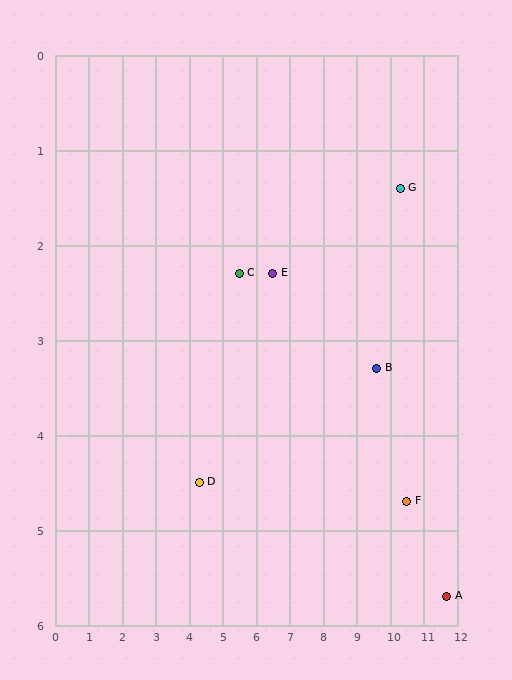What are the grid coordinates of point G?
Point G is at approximately (10.3, 1.4).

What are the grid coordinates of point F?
Point F is at approximately (10.5, 4.7).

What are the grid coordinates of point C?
Point C is at approximately (5.5, 2.3).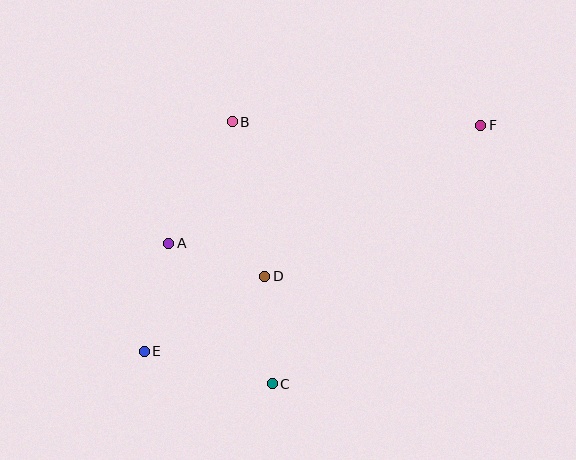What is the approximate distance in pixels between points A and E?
The distance between A and E is approximately 111 pixels.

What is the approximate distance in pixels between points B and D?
The distance between B and D is approximately 158 pixels.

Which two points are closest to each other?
Points A and D are closest to each other.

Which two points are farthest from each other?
Points E and F are farthest from each other.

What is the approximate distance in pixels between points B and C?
The distance between B and C is approximately 265 pixels.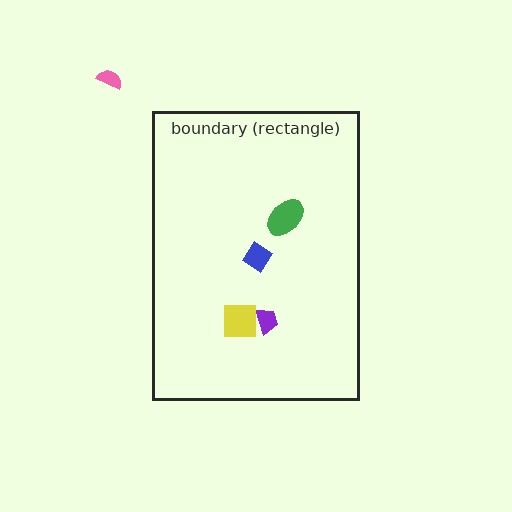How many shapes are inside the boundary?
4 inside, 1 outside.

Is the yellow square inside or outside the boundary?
Inside.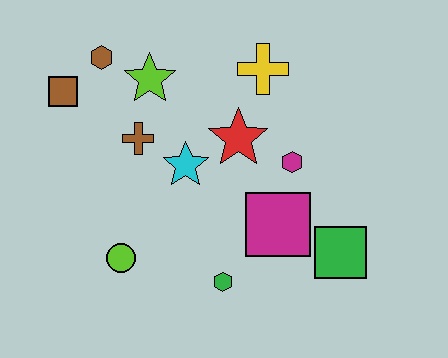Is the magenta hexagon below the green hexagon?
No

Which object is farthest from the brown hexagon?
The green square is farthest from the brown hexagon.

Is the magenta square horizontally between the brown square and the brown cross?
No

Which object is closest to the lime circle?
The green hexagon is closest to the lime circle.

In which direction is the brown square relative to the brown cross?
The brown square is to the left of the brown cross.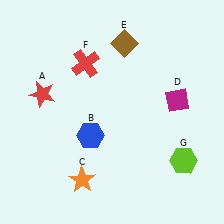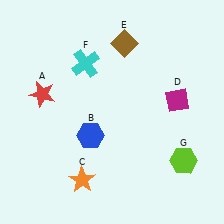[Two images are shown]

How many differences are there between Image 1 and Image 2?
There is 1 difference between the two images.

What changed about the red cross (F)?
In Image 1, F is red. In Image 2, it changed to cyan.